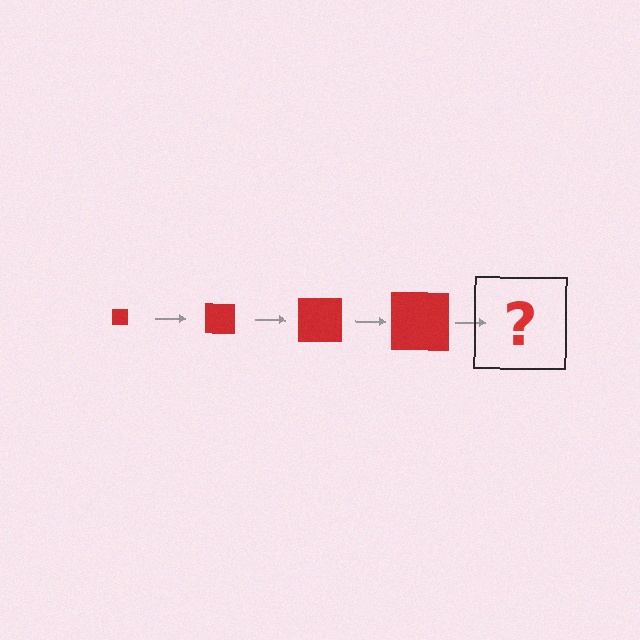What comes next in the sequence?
The next element should be a red square, larger than the previous one.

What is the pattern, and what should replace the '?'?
The pattern is that the square gets progressively larger each step. The '?' should be a red square, larger than the previous one.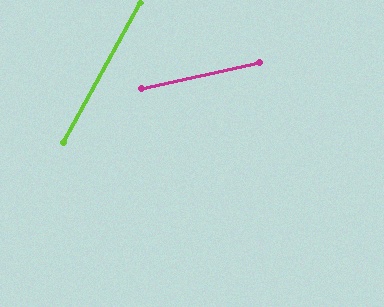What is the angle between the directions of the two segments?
Approximately 49 degrees.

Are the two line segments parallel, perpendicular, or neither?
Neither parallel nor perpendicular — they differ by about 49°.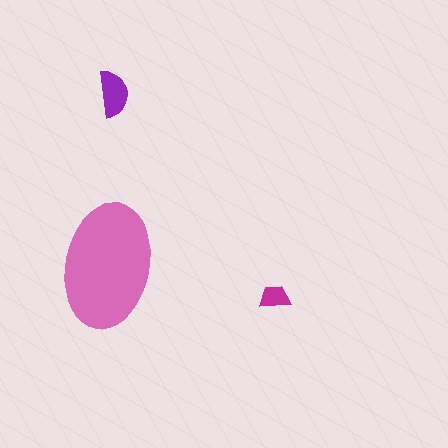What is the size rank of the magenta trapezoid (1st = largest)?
3rd.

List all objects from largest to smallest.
The pink ellipse, the purple semicircle, the magenta trapezoid.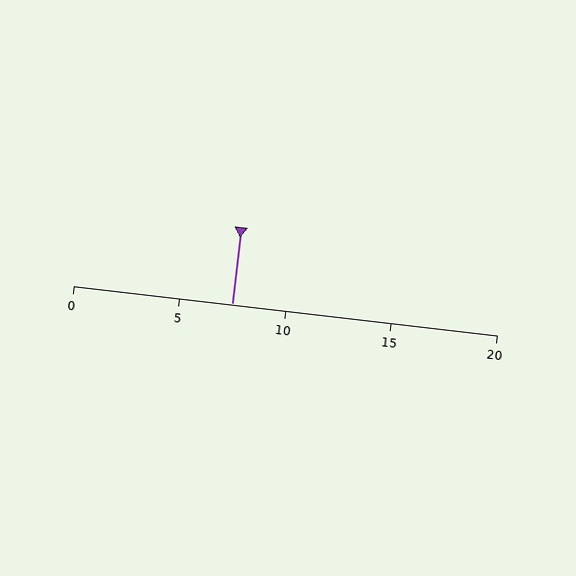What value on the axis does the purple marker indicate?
The marker indicates approximately 7.5.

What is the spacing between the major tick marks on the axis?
The major ticks are spaced 5 apart.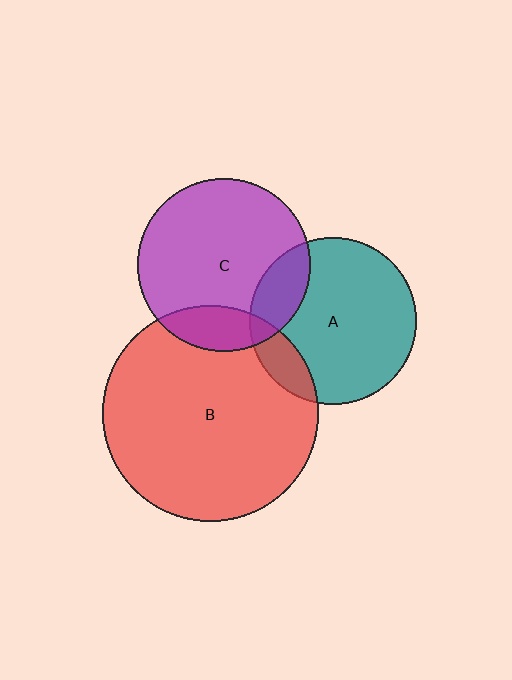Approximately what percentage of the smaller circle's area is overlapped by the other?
Approximately 15%.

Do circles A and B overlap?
Yes.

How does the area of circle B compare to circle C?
Approximately 1.6 times.